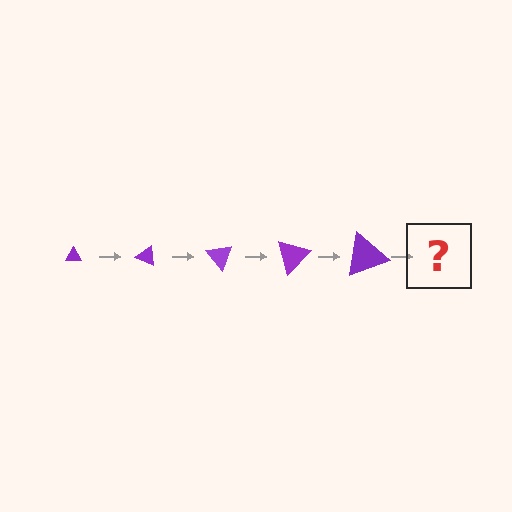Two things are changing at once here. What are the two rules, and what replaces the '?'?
The two rules are that the triangle grows larger each step and it rotates 25 degrees each step. The '?' should be a triangle, larger than the previous one and rotated 125 degrees from the start.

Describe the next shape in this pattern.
It should be a triangle, larger than the previous one and rotated 125 degrees from the start.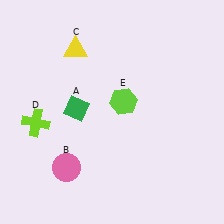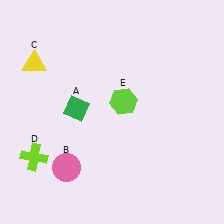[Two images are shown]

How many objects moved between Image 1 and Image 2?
2 objects moved between the two images.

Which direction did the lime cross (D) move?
The lime cross (D) moved down.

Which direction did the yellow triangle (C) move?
The yellow triangle (C) moved left.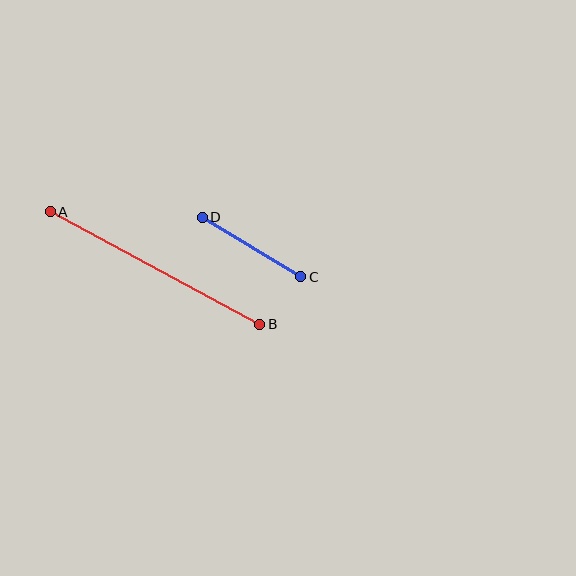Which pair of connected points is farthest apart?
Points A and B are farthest apart.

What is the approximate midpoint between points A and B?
The midpoint is at approximately (155, 268) pixels.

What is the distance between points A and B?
The distance is approximately 238 pixels.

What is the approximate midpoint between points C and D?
The midpoint is at approximately (251, 247) pixels.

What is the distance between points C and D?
The distance is approximately 115 pixels.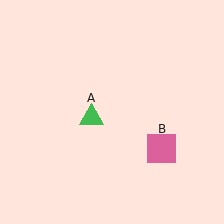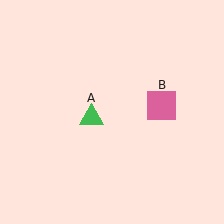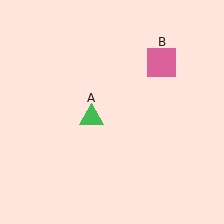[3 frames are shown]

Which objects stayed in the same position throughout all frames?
Green triangle (object A) remained stationary.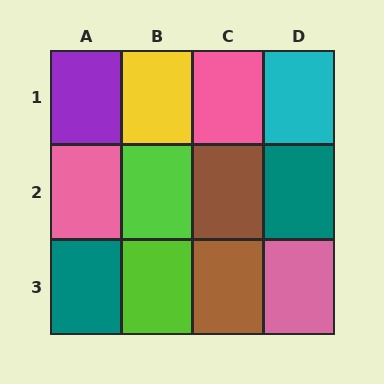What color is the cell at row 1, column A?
Purple.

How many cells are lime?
2 cells are lime.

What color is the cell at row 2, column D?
Teal.